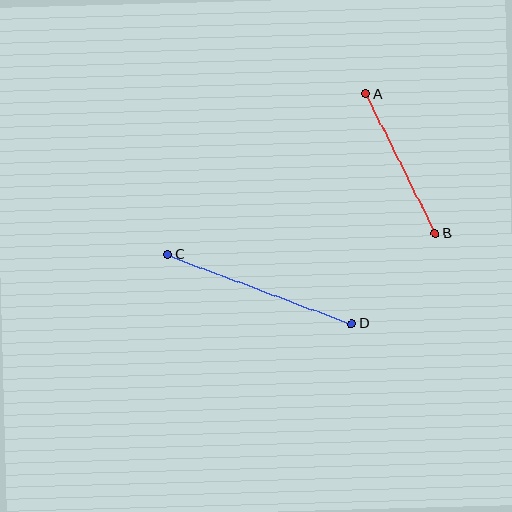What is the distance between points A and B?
The distance is approximately 156 pixels.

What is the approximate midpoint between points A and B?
The midpoint is at approximately (400, 164) pixels.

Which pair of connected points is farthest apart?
Points C and D are farthest apart.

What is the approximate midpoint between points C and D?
The midpoint is at approximately (260, 289) pixels.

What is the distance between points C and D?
The distance is approximately 197 pixels.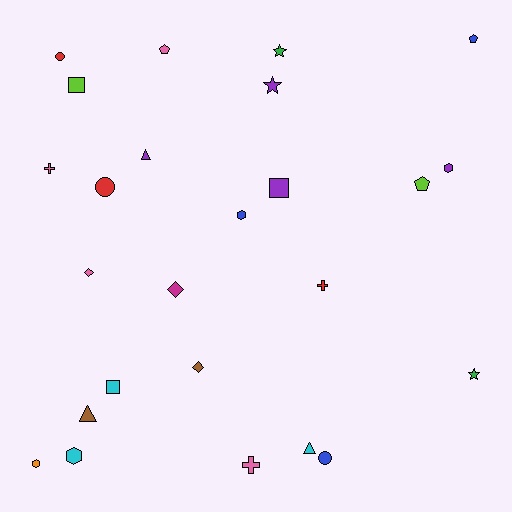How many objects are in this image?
There are 25 objects.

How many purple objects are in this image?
There are 4 purple objects.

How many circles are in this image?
There are 3 circles.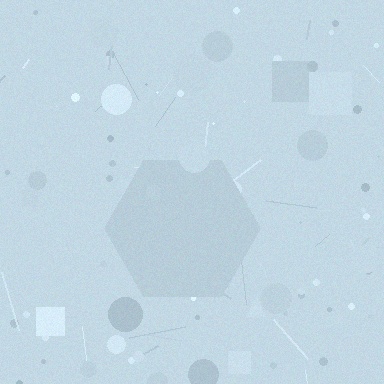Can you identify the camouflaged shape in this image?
The camouflaged shape is a hexagon.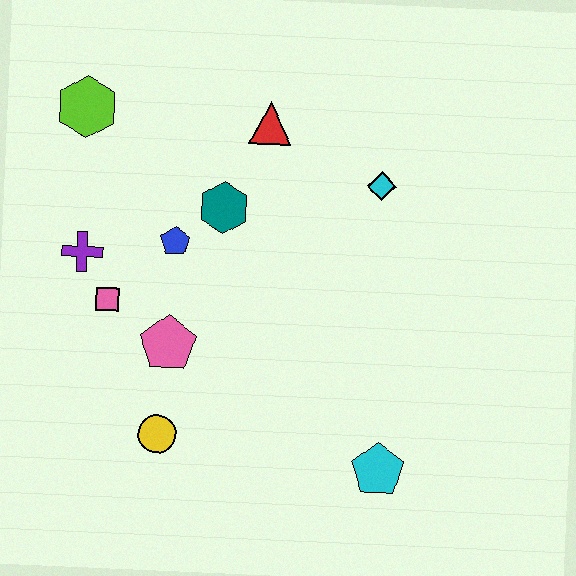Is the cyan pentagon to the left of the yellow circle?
No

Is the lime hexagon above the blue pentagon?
Yes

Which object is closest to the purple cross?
The pink square is closest to the purple cross.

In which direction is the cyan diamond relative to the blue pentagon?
The cyan diamond is to the right of the blue pentagon.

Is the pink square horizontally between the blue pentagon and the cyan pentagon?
No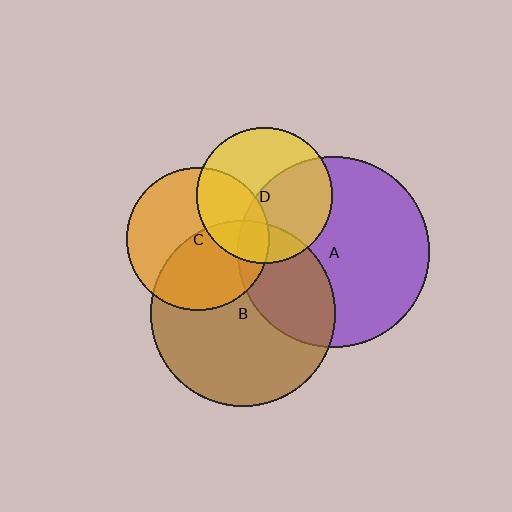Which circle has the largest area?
Circle A (purple).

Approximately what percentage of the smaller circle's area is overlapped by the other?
Approximately 50%.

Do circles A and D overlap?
Yes.